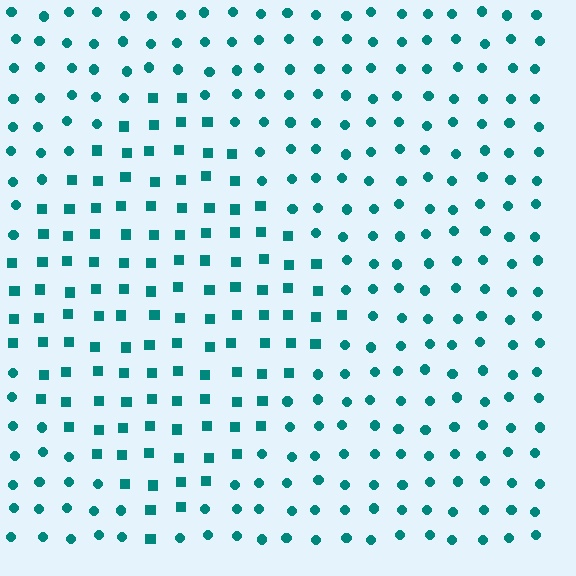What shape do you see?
I see a diamond.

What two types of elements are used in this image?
The image uses squares inside the diamond region and circles outside it.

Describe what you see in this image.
The image is filled with small teal elements arranged in a uniform grid. A diamond-shaped region contains squares, while the surrounding area contains circles. The boundary is defined purely by the change in element shape.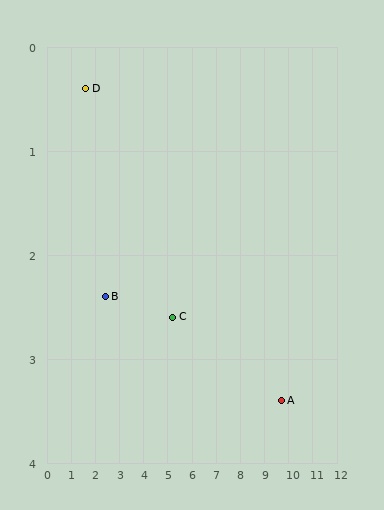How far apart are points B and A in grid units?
Points B and A are about 7.4 grid units apart.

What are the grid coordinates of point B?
Point B is at approximately (2.4, 2.4).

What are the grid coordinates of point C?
Point C is at approximately (5.2, 2.6).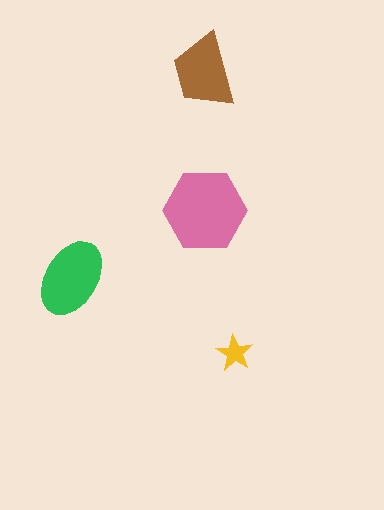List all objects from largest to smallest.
The pink hexagon, the green ellipse, the brown trapezoid, the yellow star.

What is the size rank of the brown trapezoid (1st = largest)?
3rd.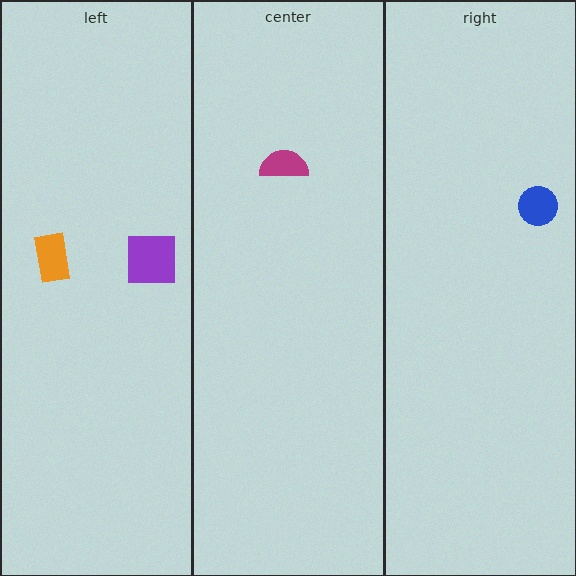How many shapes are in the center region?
1.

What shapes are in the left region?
The purple square, the orange rectangle.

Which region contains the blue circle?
The right region.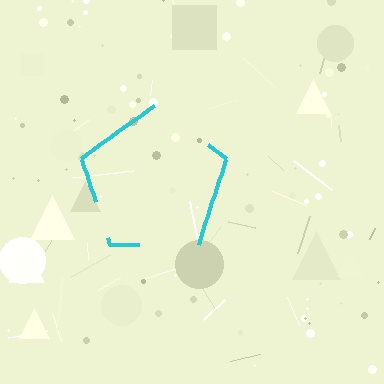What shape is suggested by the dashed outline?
The dashed outline suggests a pentagon.